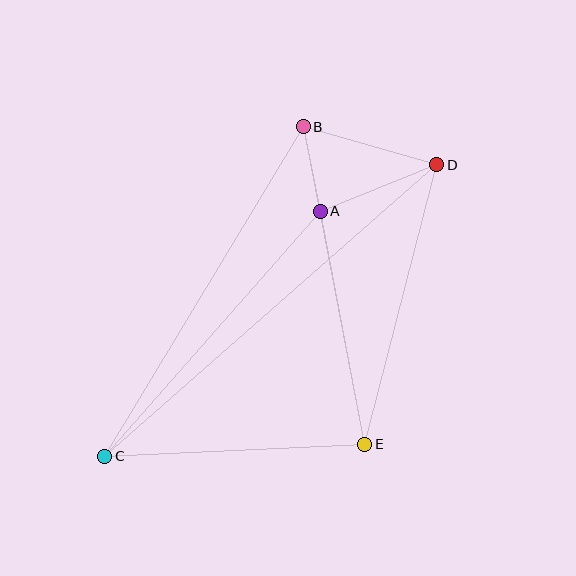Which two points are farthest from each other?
Points C and D are farthest from each other.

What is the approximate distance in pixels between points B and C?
The distance between B and C is approximately 385 pixels.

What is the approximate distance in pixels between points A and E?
The distance between A and E is approximately 238 pixels.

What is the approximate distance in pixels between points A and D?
The distance between A and D is approximately 125 pixels.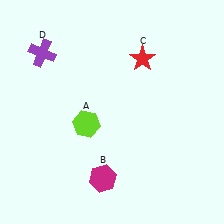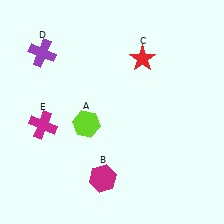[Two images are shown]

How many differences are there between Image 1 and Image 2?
There is 1 difference between the two images.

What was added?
A magenta cross (E) was added in Image 2.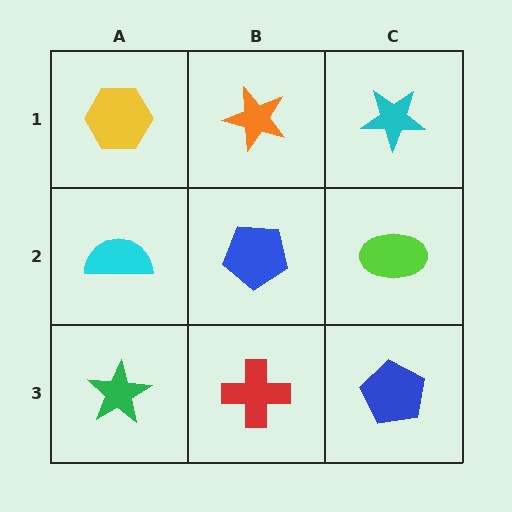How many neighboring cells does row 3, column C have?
2.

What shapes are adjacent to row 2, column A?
A yellow hexagon (row 1, column A), a green star (row 3, column A), a blue pentagon (row 2, column B).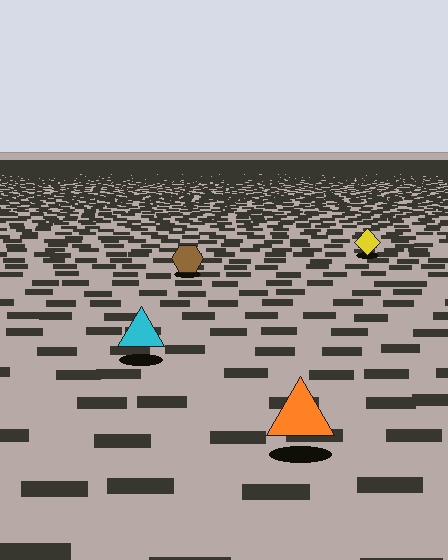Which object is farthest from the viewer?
The yellow diamond is farthest from the viewer. It appears smaller and the ground texture around it is denser.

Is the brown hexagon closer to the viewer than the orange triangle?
No. The orange triangle is closer — you can tell from the texture gradient: the ground texture is coarser near it.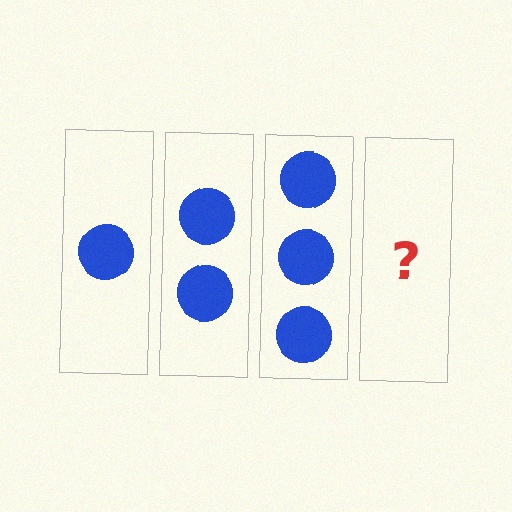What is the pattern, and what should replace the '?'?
The pattern is that each step adds one more circle. The '?' should be 4 circles.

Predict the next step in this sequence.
The next step is 4 circles.